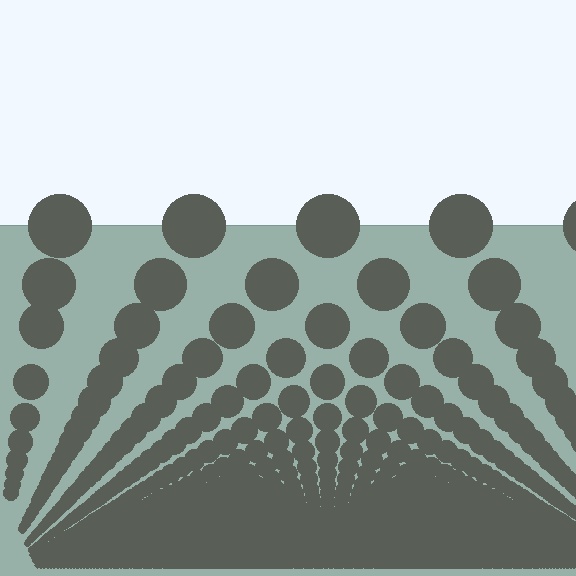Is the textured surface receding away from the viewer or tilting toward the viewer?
The surface appears to tilt toward the viewer. Texture elements get larger and sparser toward the top.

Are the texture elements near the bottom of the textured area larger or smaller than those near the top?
Smaller. The gradient is inverted — elements near the bottom are smaller and denser.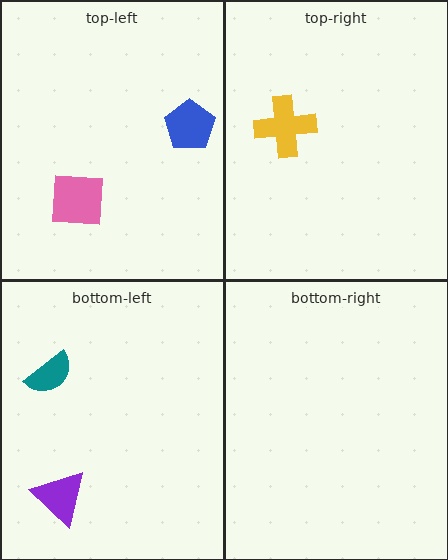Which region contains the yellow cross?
The top-right region.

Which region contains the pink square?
The top-left region.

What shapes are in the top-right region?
The yellow cross.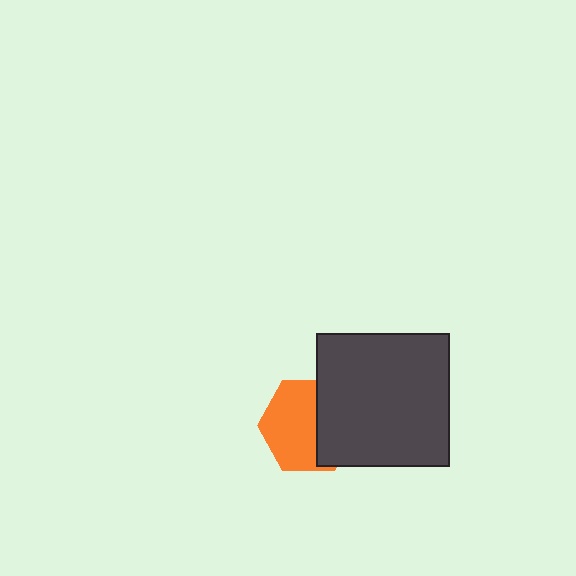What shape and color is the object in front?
The object in front is a dark gray square.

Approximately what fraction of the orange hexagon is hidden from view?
Roughly 40% of the orange hexagon is hidden behind the dark gray square.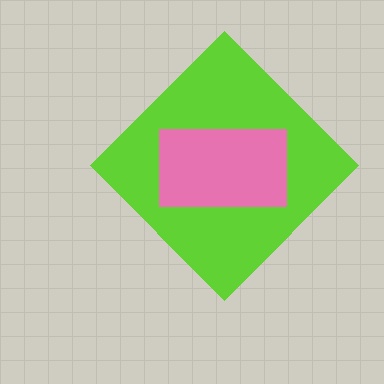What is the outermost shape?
The lime diamond.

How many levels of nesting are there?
2.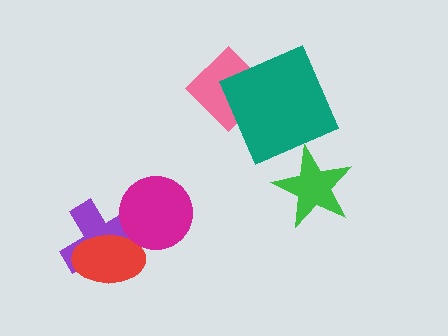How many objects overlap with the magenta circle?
2 objects overlap with the magenta circle.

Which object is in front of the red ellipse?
The magenta circle is in front of the red ellipse.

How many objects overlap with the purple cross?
2 objects overlap with the purple cross.